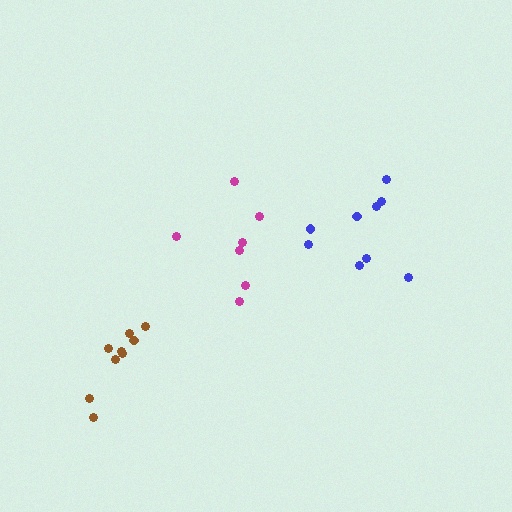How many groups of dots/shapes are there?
There are 3 groups.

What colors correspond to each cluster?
The clusters are colored: magenta, blue, brown.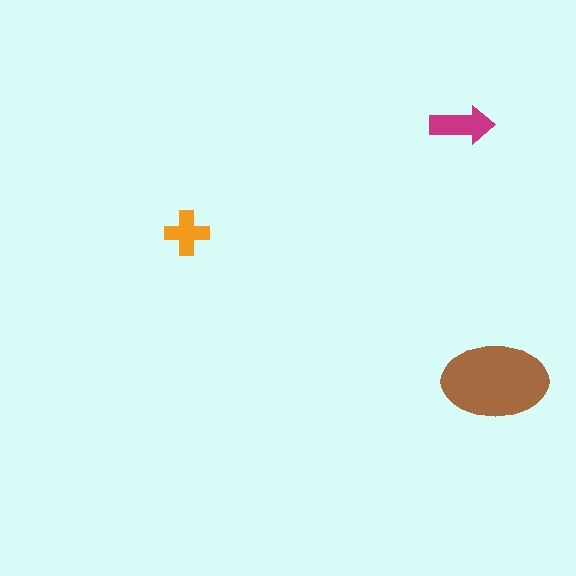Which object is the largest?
The brown ellipse.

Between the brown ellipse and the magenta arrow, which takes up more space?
The brown ellipse.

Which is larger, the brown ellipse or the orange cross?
The brown ellipse.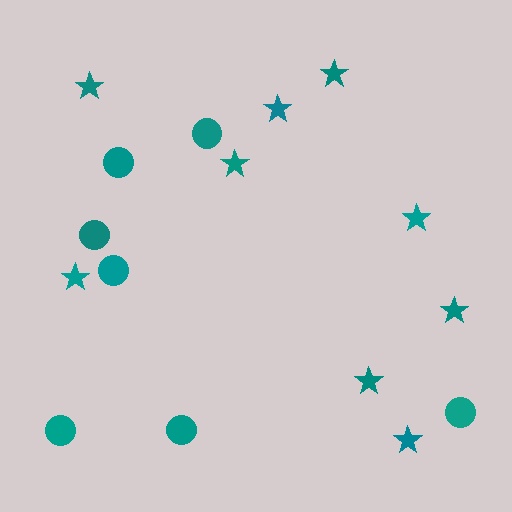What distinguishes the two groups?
There are 2 groups: one group of stars (9) and one group of circles (7).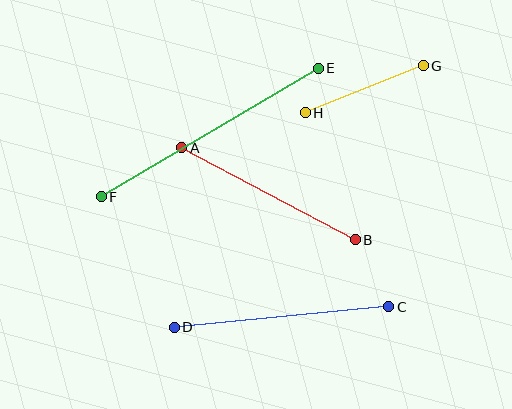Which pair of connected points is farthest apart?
Points E and F are farthest apart.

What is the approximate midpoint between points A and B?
The midpoint is at approximately (268, 194) pixels.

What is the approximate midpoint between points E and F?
The midpoint is at approximately (210, 133) pixels.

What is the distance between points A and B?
The distance is approximately 196 pixels.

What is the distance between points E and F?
The distance is approximately 252 pixels.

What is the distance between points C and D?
The distance is approximately 216 pixels.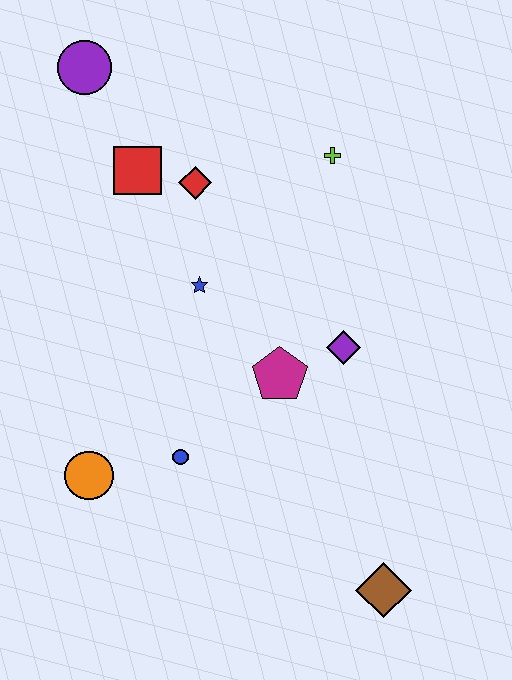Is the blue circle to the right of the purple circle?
Yes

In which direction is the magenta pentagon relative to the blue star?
The magenta pentagon is below the blue star.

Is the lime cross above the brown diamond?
Yes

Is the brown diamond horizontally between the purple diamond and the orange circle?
No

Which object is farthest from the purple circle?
The brown diamond is farthest from the purple circle.